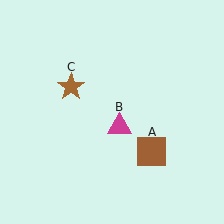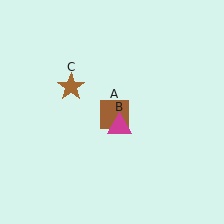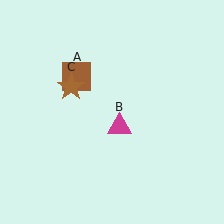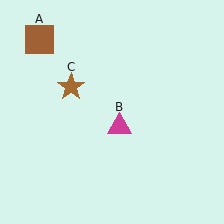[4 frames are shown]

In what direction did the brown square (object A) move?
The brown square (object A) moved up and to the left.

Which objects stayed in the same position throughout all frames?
Magenta triangle (object B) and brown star (object C) remained stationary.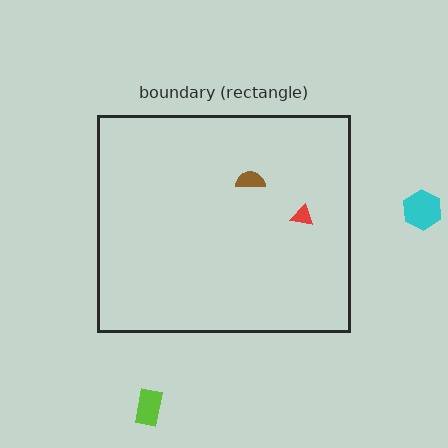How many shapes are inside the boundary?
2 inside, 2 outside.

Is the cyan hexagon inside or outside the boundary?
Outside.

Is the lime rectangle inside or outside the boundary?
Outside.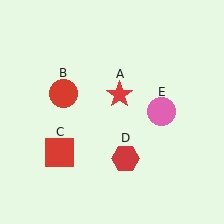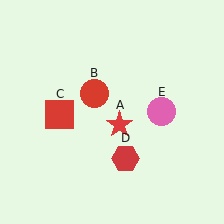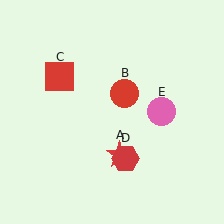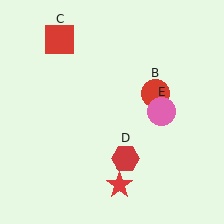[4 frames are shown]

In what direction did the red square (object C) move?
The red square (object C) moved up.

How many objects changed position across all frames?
3 objects changed position: red star (object A), red circle (object B), red square (object C).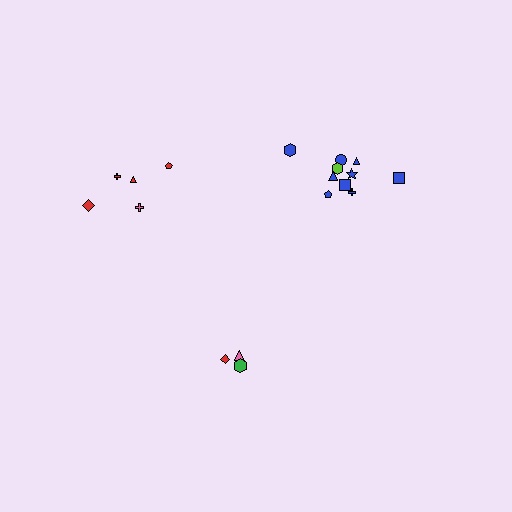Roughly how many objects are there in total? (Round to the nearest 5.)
Roughly 20 objects in total.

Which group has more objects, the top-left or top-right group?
The top-right group.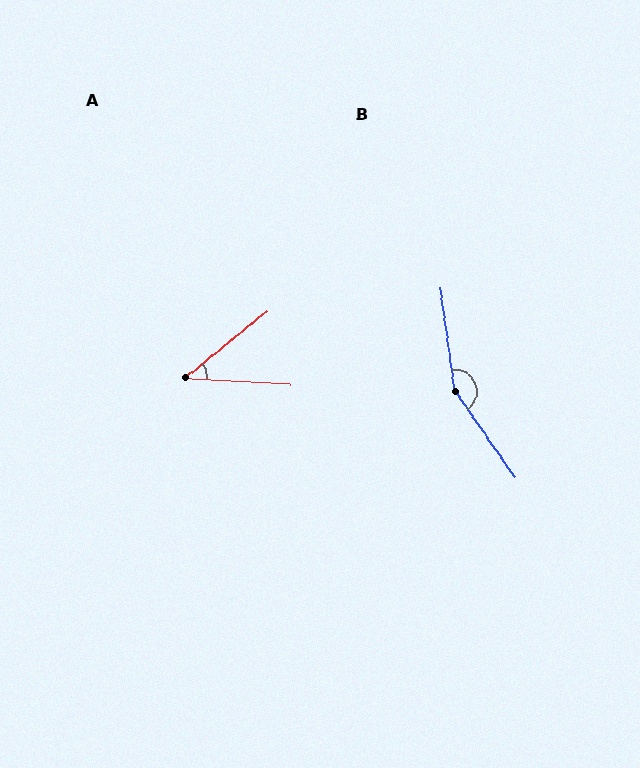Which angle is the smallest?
A, at approximately 43 degrees.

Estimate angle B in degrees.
Approximately 153 degrees.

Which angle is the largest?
B, at approximately 153 degrees.